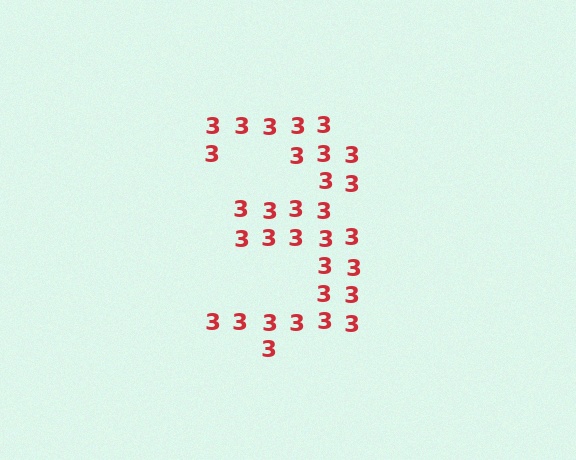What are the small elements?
The small elements are digit 3's.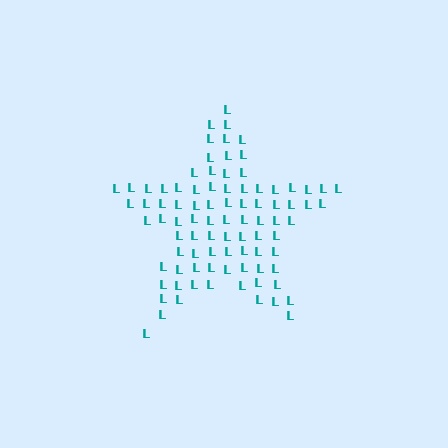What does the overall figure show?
The overall figure shows a star.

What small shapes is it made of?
It is made of small letter L's.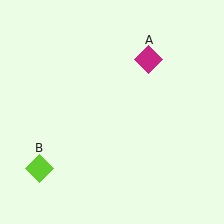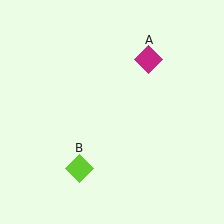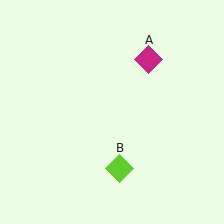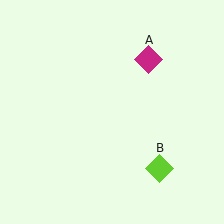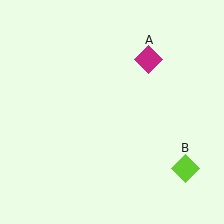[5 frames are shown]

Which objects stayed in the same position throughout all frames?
Magenta diamond (object A) remained stationary.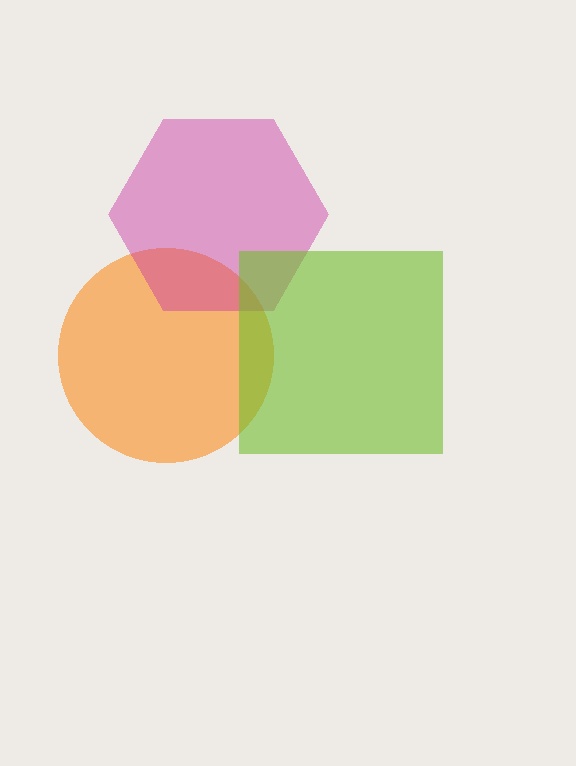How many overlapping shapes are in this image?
There are 3 overlapping shapes in the image.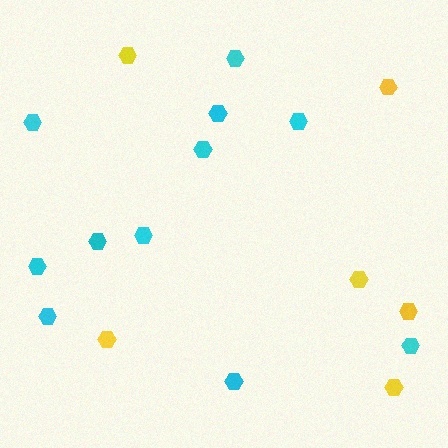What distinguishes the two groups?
There are 2 groups: one group of yellow hexagons (6) and one group of cyan hexagons (11).